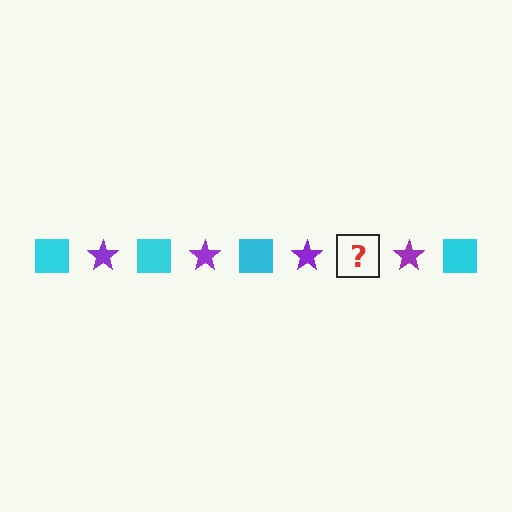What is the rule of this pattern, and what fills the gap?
The rule is that the pattern alternates between cyan square and purple star. The gap should be filled with a cyan square.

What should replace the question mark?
The question mark should be replaced with a cyan square.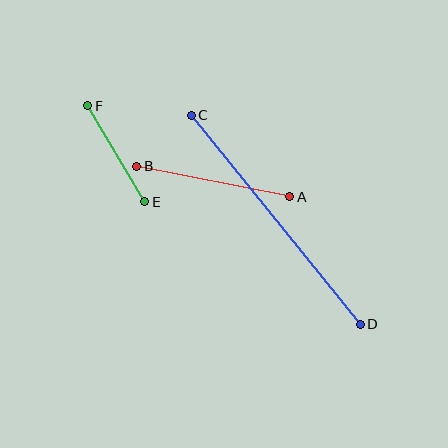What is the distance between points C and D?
The distance is approximately 269 pixels.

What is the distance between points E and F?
The distance is approximately 112 pixels.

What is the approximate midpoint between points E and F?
The midpoint is at approximately (116, 154) pixels.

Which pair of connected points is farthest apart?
Points C and D are farthest apart.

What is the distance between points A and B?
The distance is approximately 156 pixels.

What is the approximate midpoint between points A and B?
The midpoint is at approximately (213, 182) pixels.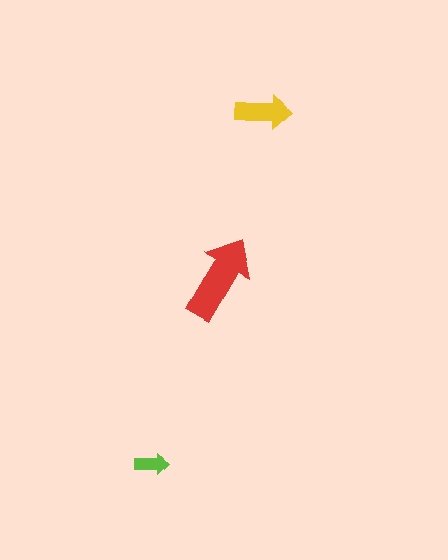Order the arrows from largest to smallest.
the red one, the yellow one, the lime one.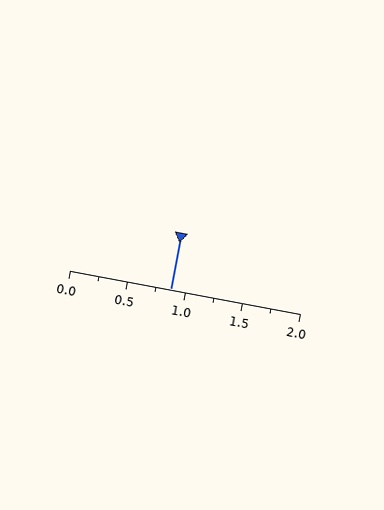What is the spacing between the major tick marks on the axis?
The major ticks are spaced 0.5 apart.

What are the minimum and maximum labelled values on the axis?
The axis runs from 0.0 to 2.0.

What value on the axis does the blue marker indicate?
The marker indicates approximately 0.88.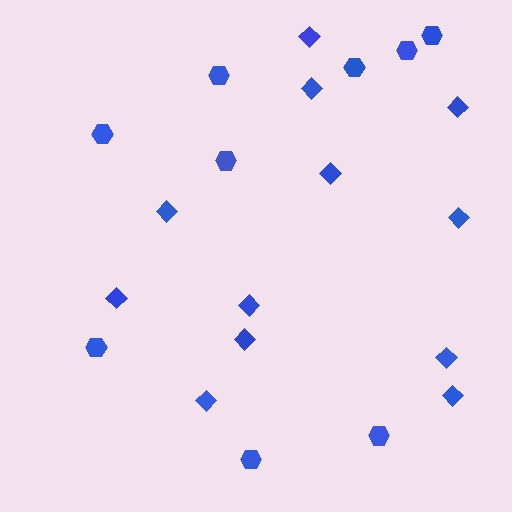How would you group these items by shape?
There are 2 groups: one group of hexagons (9) and one group of diamonds (12).